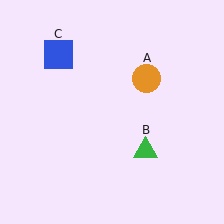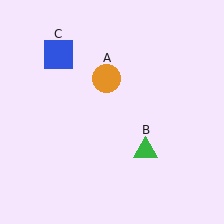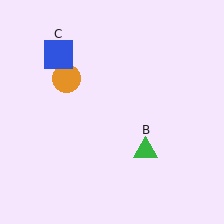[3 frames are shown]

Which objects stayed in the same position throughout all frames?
Green triangle (object B) and blue square (object C) remained stationary.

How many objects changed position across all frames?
1 object changed position: orange circle (object A).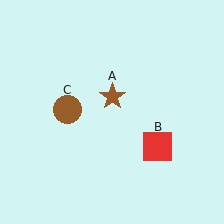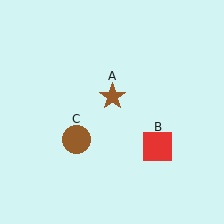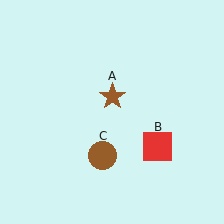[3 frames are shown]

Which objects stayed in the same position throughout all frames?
Brown star (object A) and red square (object B) remained stationary.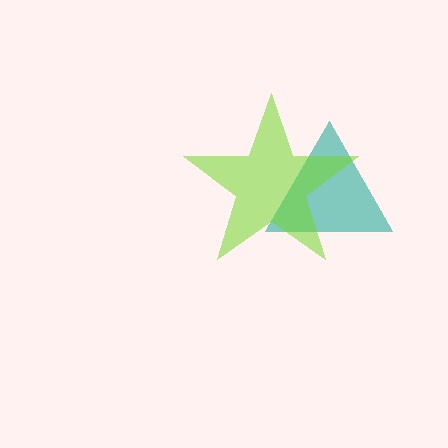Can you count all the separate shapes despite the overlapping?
Yes, there are 2 separate shapes.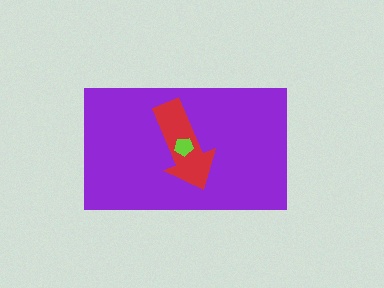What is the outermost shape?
The purple rectangle.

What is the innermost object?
The lime pentagon.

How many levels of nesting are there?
3.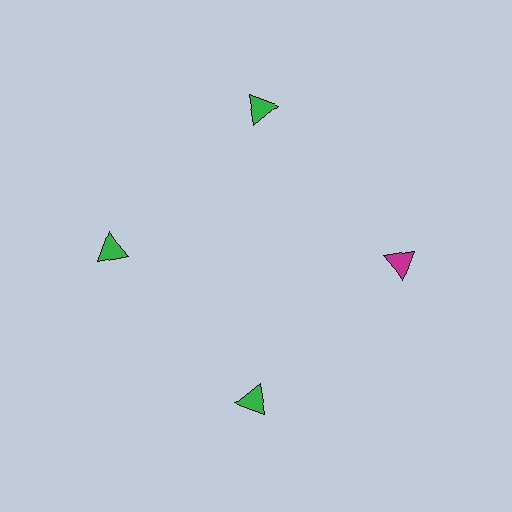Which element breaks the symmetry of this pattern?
The magenta triangle at roughly the 3 o'clock position breaks the symmetry. All other shapes are green triangles.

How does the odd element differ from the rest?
It has a different color: magenta instead of green.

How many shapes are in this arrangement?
There are 4 shapes arranged in a ring pattern.